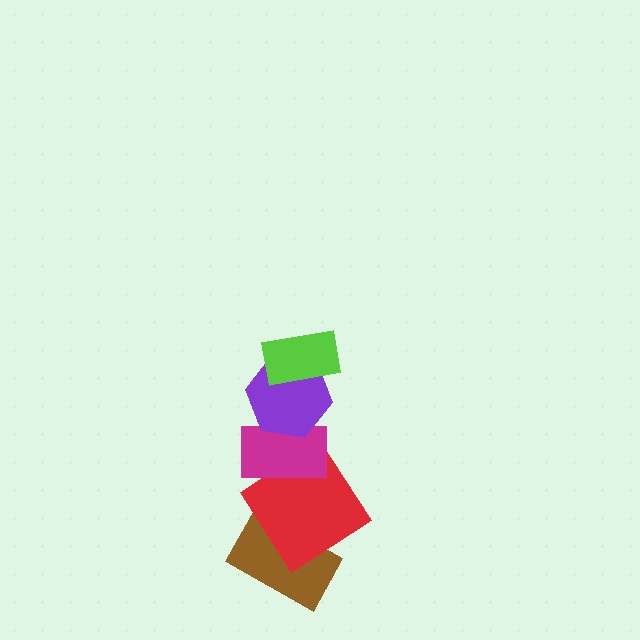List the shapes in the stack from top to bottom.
From top to bottom: the lime rectangle, the purple hexagon, the magenta rectangle, the red diamond, the brown rectangle.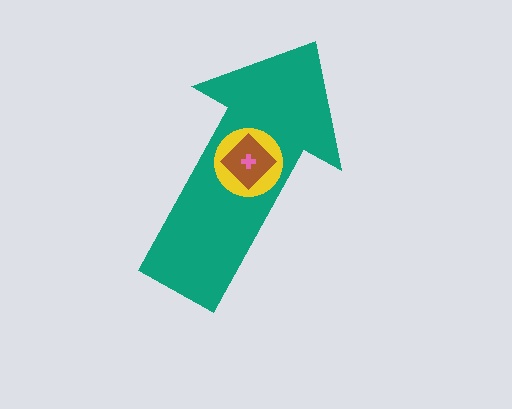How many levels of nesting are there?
4.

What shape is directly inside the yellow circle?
The brown diamond.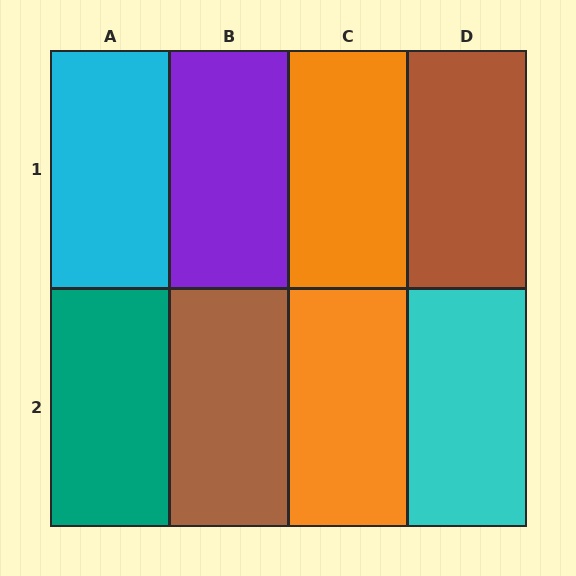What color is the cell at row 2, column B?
Brown.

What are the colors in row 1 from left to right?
Cyan, purple, orange, brown.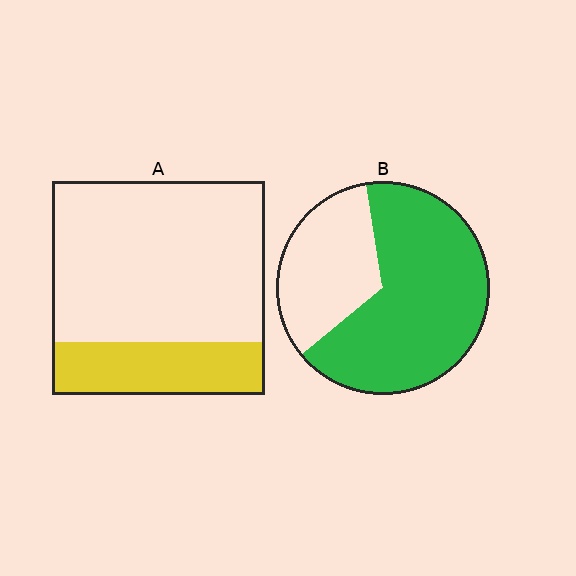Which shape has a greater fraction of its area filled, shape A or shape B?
Shape B.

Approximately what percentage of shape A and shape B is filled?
A is approximately 25% and B is approximately 65%.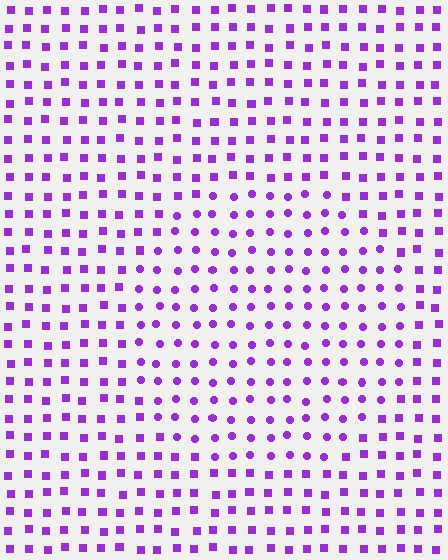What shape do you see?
I see a circle.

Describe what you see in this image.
The image is filled with small purple elements arranged in a uniform grid. A circle-shaped region contains circles, while the surrounding area contains squares. The boundary is defined purely by the change in element shape.